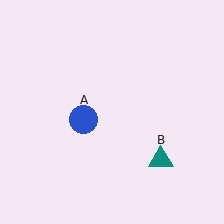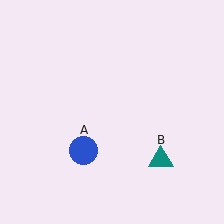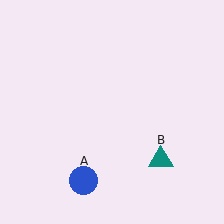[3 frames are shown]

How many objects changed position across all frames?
1 object changed position: blue circle (object A).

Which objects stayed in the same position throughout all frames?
Teal triangle (object B) remained stationary.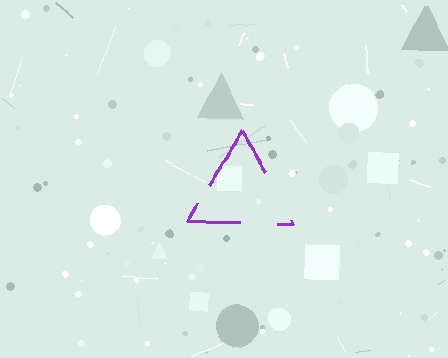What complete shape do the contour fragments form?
The contour fragments form a triangle.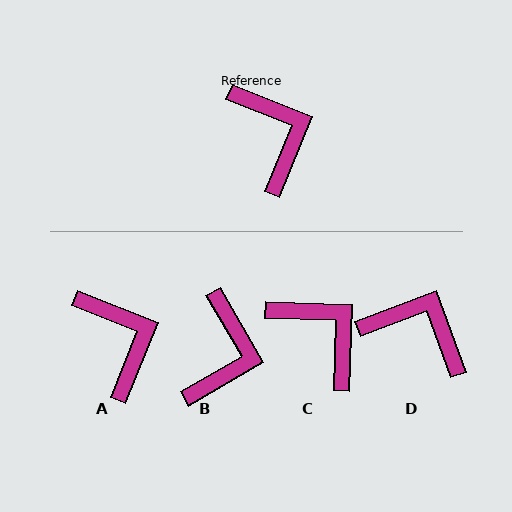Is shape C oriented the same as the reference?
No, it is off by about 21 degrees.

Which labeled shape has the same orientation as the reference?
A.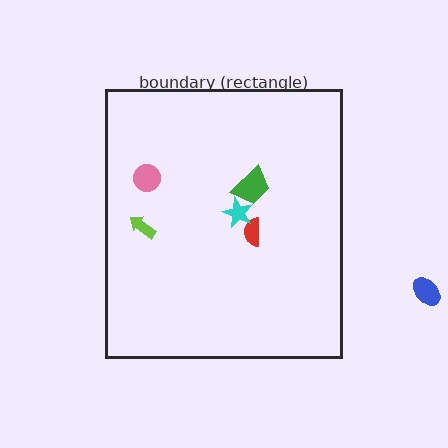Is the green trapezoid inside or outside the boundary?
Inside.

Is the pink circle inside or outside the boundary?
Inside.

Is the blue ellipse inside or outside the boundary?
Outside.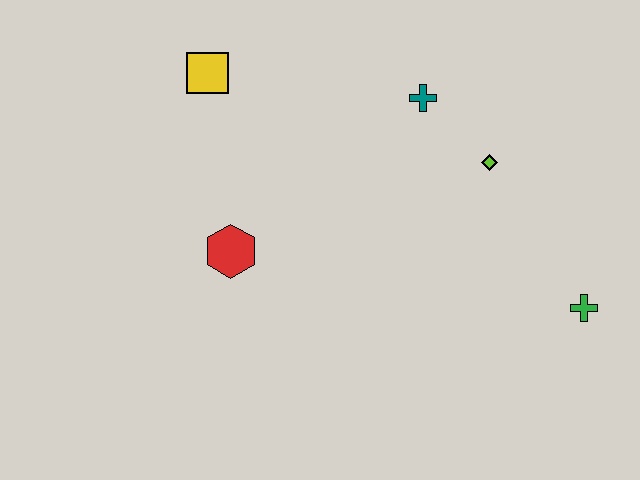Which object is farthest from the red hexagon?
The green cross is farthest from the red hexagon.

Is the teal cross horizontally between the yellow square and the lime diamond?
Yes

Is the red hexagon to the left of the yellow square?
No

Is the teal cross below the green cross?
No